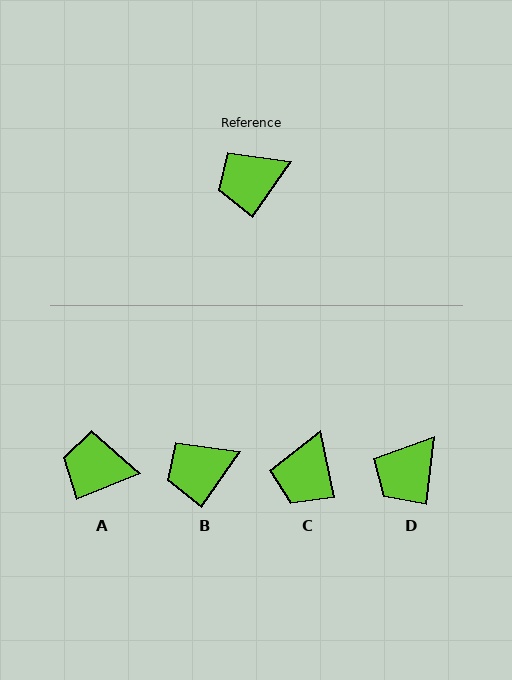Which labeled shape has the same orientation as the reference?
B.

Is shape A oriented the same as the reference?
No, it is off by about 33 degrees.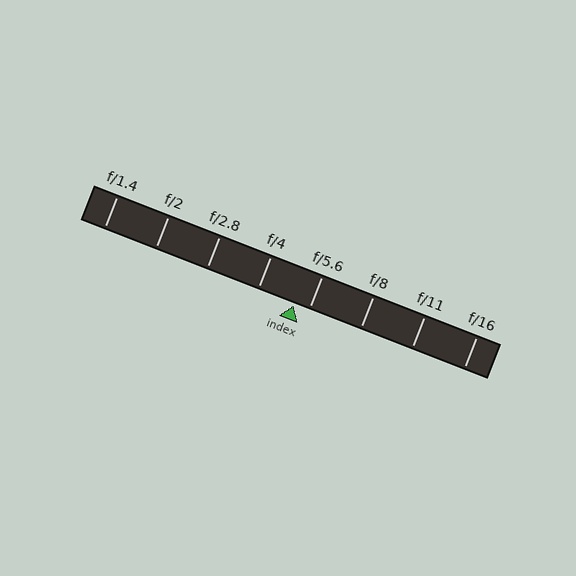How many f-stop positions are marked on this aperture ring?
There are 8 f-stop positions marked.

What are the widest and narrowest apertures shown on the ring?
The widest aperture shown is f/1.4 and the narrowest is f/16.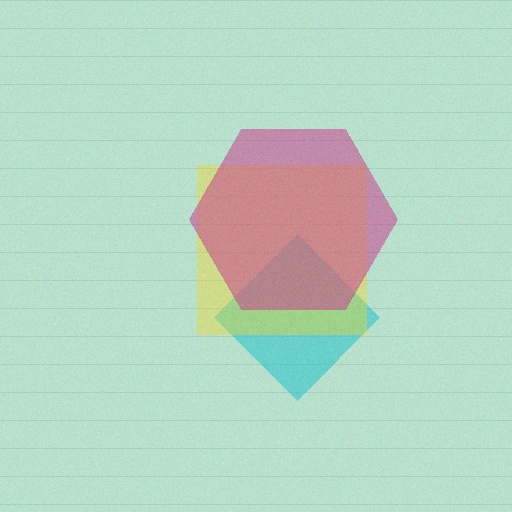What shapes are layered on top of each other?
The layered shapes are: a cyan diamond, a yellow square, a magenta hexagon.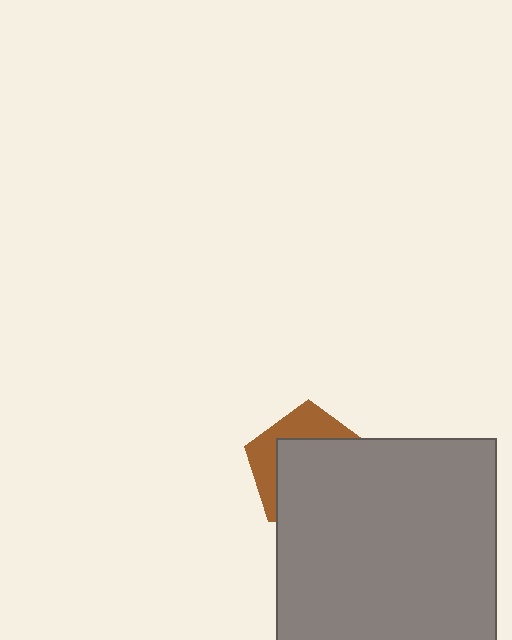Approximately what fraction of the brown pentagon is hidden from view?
Roughly 66% of the brown pentagon is hidden behind the gray square.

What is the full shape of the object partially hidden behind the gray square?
The partially hidden object is a brown pentagon.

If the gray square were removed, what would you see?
You would see the complete brown pentagon.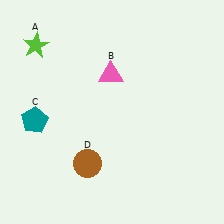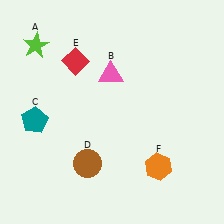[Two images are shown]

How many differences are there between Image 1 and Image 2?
There are 2 differences between the two images.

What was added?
A red diamond (E), an orange hexagon (F) were added in Image 2.